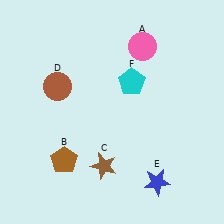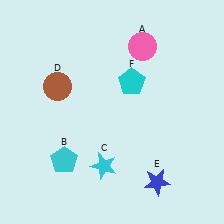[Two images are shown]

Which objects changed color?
B changed from brown to cyan. C changed from brown to cyan.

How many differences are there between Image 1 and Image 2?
There are 2 differences between the two images.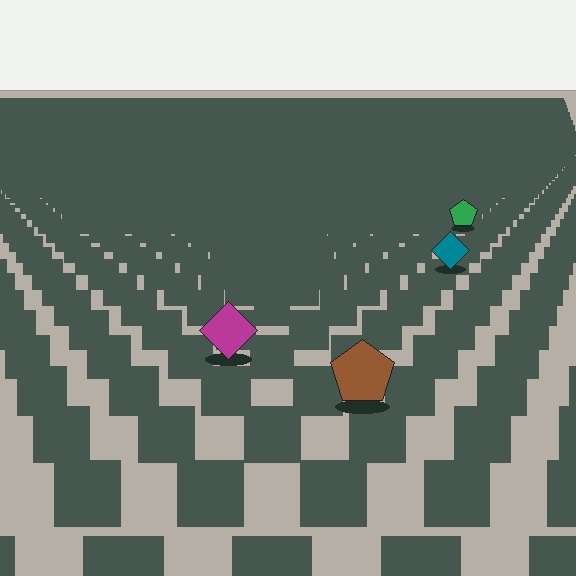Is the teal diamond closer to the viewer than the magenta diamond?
No. The magenta diamond is closer — you can tell from the texture gradient: the ground texture is coarser near it.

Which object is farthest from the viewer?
The green pentagon is farthest from the viewer. It appears smaller and the ground texture around it is denser.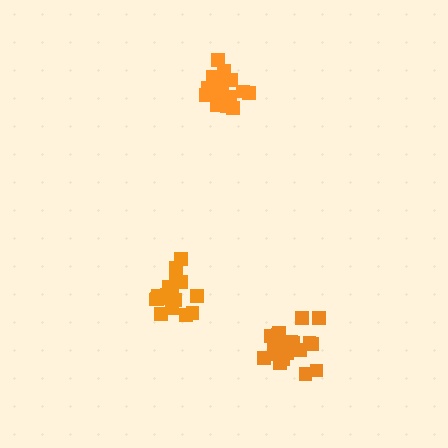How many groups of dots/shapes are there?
There are 3 groups.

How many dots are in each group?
Group 1: 17 dots, Group 2: 18 dots, Group 3: 21 dots (56 total).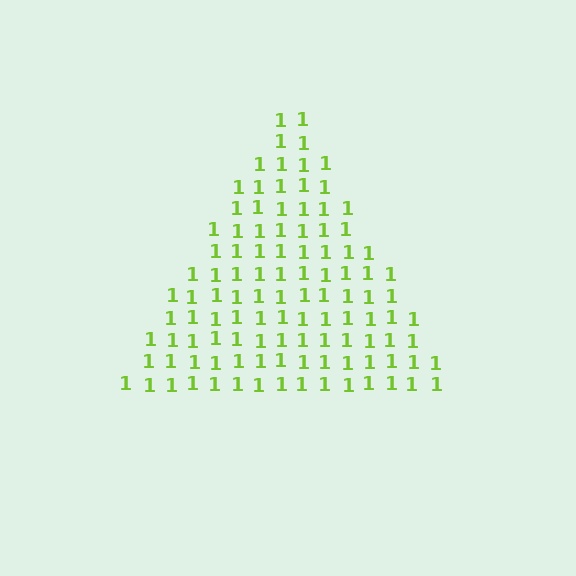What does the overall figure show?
The overall figure shows a triangle.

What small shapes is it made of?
It is made of small digit 1's.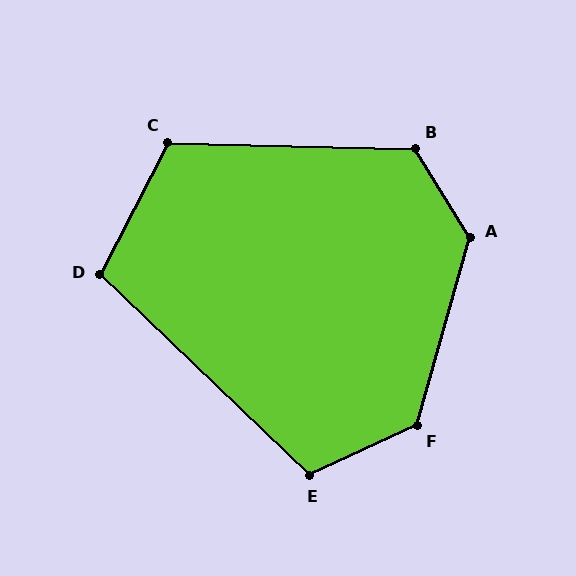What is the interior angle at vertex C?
Approximately 116 degrees (obtuse).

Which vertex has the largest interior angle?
A, at approximately 133 degrees.